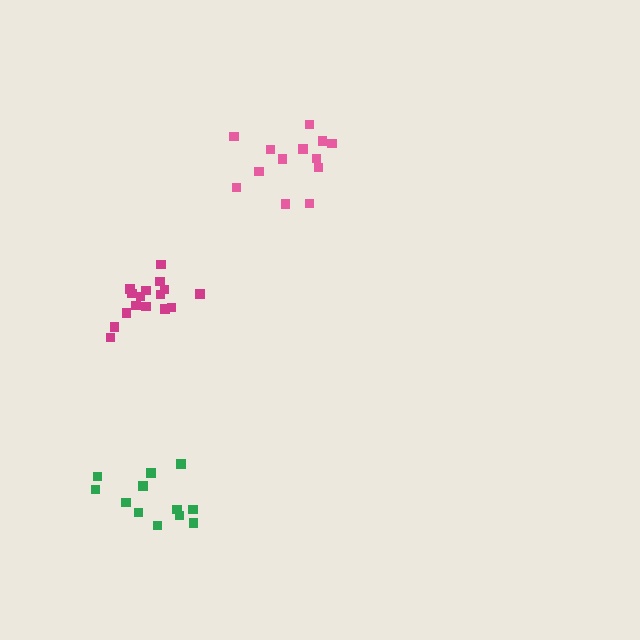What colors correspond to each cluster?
The clusters are colored: green, magenta, pink.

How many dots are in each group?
Group 1: 12 dots, Group 2: 16 dots, Group 3: 13 dots (41 total).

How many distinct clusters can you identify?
There are 3 distinct clusters.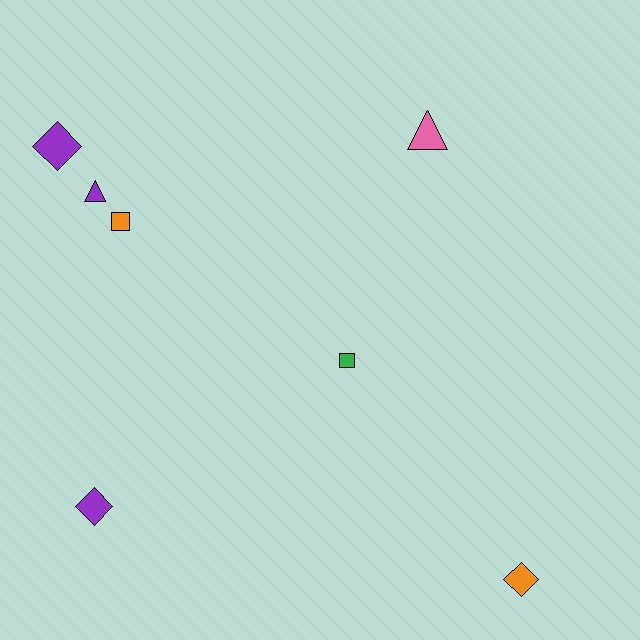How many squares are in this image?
There are 2 squares.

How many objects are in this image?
There are 7 objects.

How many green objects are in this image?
There is 1 green object.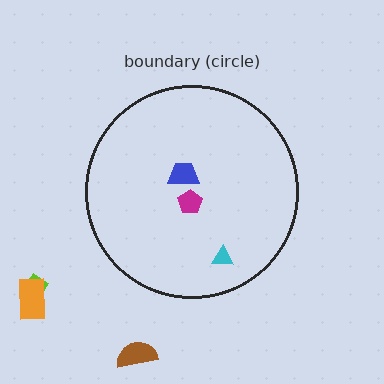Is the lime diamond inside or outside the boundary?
Outside.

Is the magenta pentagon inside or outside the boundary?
Inside.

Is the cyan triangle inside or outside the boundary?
Inside.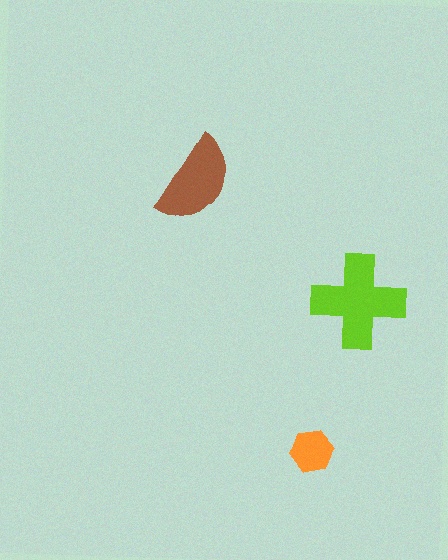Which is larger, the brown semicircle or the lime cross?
The lime cross.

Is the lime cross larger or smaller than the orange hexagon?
Larger.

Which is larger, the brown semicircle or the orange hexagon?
The brown semicircle.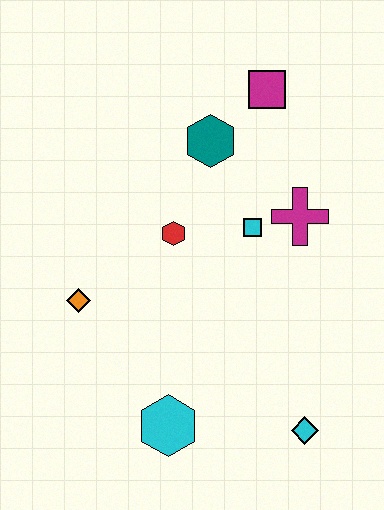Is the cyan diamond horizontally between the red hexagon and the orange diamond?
No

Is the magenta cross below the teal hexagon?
Yes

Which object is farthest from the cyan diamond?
The magenta square is farthest from the cyan diamond.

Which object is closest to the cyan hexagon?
The cyan diamond is closest to the cyan hexagon.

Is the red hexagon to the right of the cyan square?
No